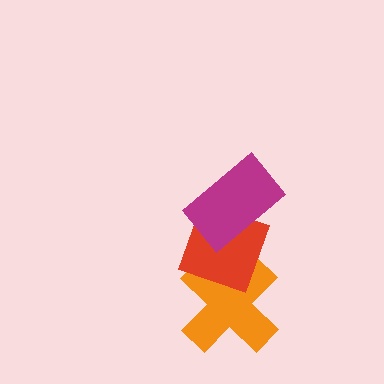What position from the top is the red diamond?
The red diamond is 2nd from the top.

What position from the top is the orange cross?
The orange cross is 3rd from the top.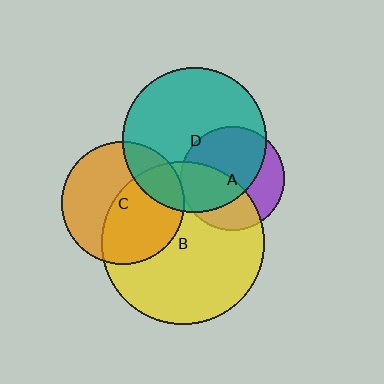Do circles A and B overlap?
Yes.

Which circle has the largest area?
Circle B (yellow).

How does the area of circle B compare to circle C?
Approximately 1.8 times.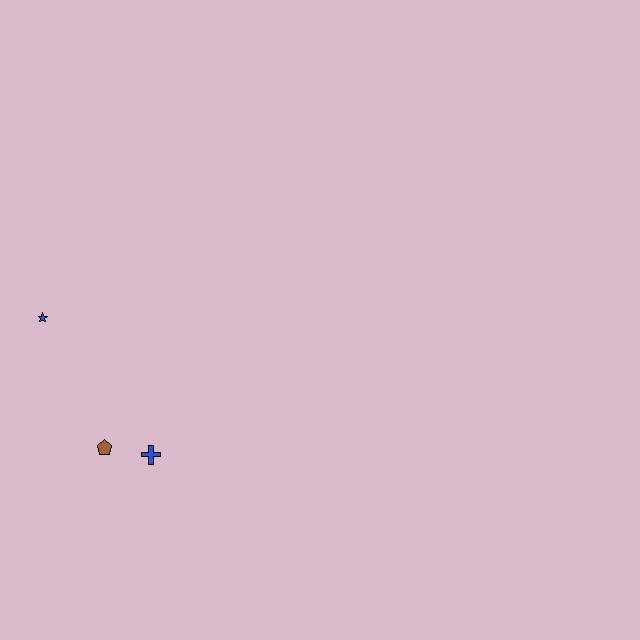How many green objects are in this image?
There are no green objects.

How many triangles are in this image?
There are no triangles.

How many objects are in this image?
There are 3 objects.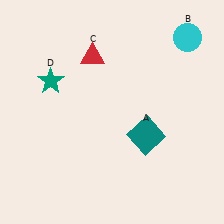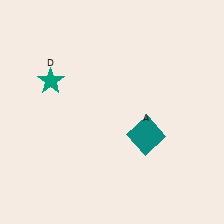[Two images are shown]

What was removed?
The red triangle (C), the cyan circle (B) were removed in Image 2.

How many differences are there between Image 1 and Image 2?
There are 2 differences between the two images.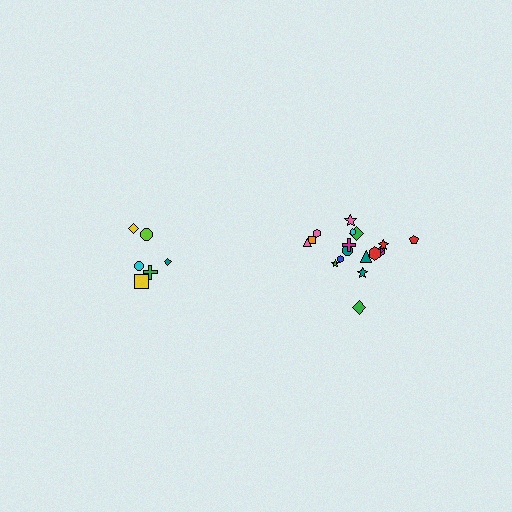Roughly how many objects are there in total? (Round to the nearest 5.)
Roughly 25 objects in total.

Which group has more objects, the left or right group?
The right group.